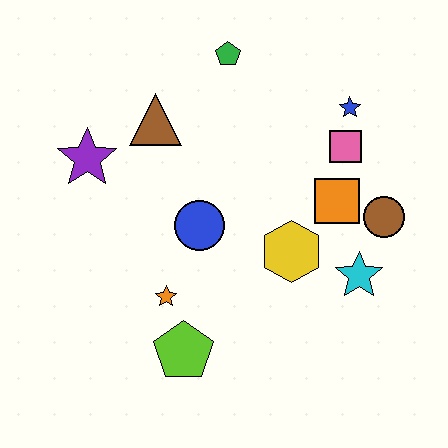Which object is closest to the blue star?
The pink square is closest to the blue star.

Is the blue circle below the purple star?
Yes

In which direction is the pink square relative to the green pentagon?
The pink square is to the right of the green pentagon.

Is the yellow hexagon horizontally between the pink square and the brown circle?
No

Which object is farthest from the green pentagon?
The lime pentagon is farthest from the green pentagon.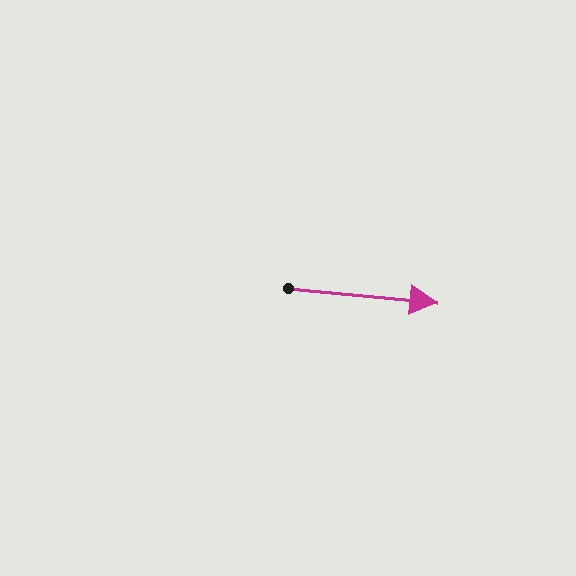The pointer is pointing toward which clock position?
Roughly 3 o'clock.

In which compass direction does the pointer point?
East.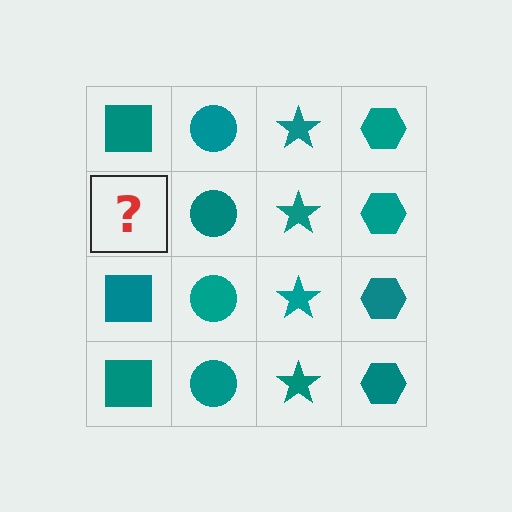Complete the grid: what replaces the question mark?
The question mark should be replaced with a teal square.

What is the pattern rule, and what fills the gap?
The rule is that each column has a consistent shape. The gap should be filled with a teal square.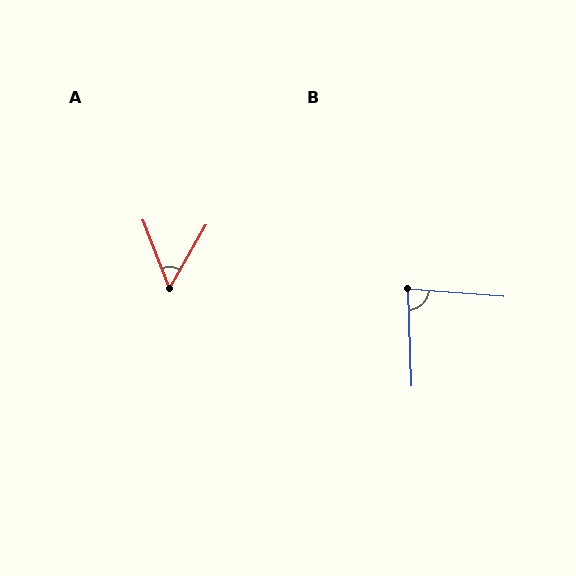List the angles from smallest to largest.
A (51°), B (84°).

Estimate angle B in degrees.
Approximately 84 degrees.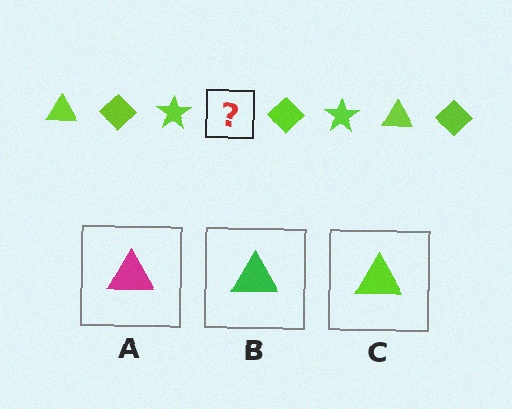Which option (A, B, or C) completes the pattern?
C.